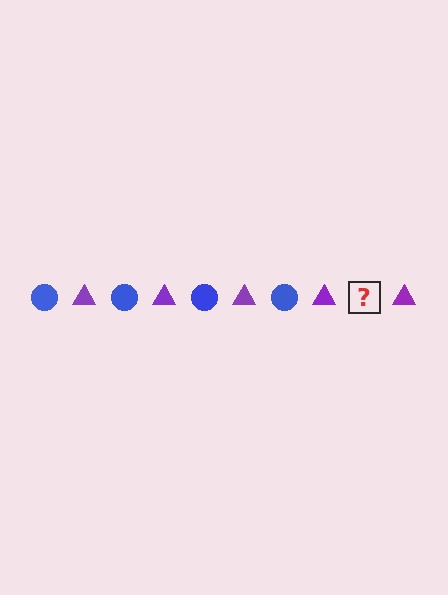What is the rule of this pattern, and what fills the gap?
The rule is that the pattern alternates between blue circle and purple triangle. The gap should be filled with a blue circle.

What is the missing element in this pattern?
The missing element is a blue circle.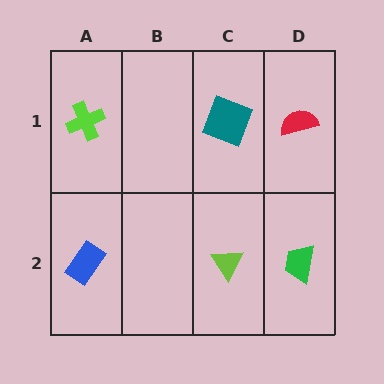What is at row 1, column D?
A red semicircle.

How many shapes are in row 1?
3 shapes.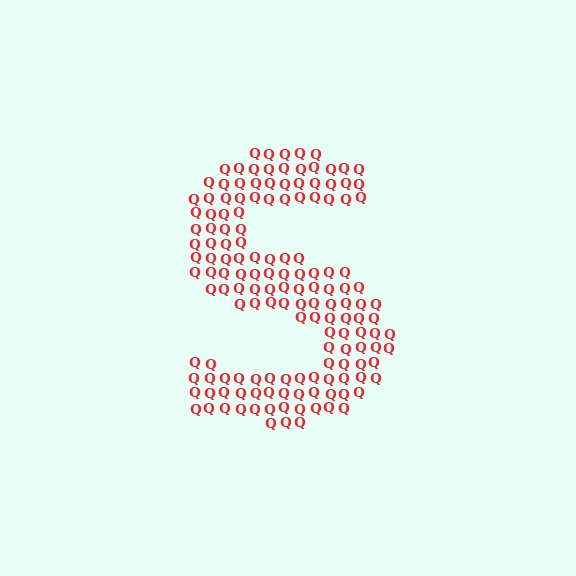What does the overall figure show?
The overall figure shows the letter S.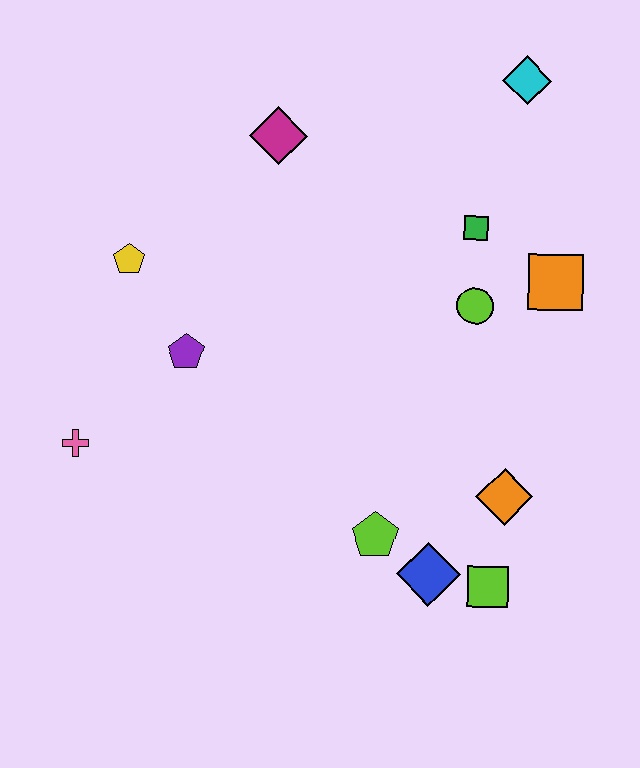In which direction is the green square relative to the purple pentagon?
The green square is to the right of the purple pentagon.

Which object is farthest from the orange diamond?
The yellow pentagon is farthest from the orange diamond.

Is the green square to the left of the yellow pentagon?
No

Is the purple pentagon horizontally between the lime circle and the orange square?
No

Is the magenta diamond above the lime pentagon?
Yes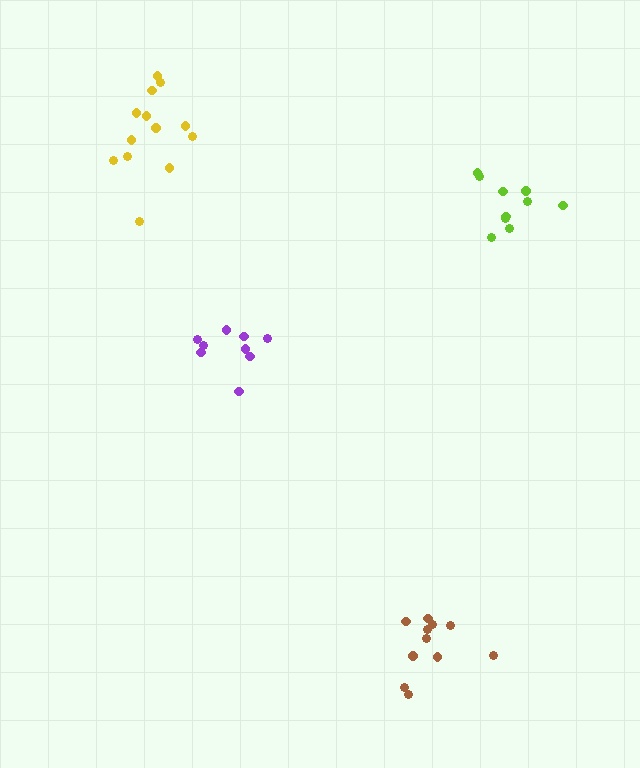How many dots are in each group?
Group 1: 11 dots, Group 2: 10 dots, Group 3: 9 dots, Group 4: 13 dots (43 total).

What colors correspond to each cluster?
The clusters are colored: brown, lime, purple, yellow.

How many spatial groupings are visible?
There are 4 spatial groupings.